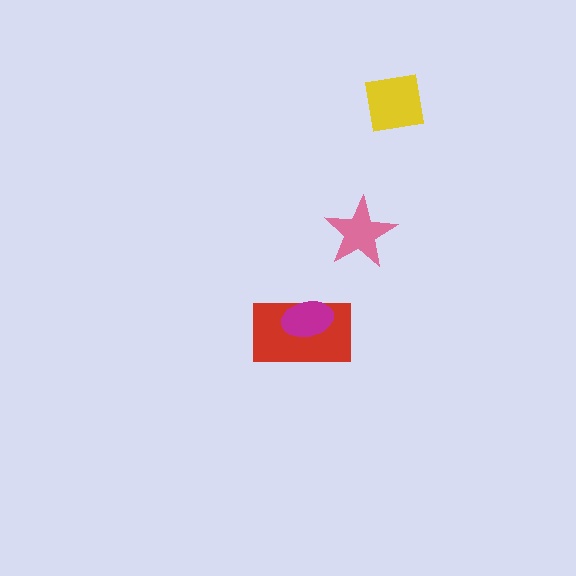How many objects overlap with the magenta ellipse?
1 object overlaps with the magenta ellipse.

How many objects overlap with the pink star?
0 objects overlap with the pink star.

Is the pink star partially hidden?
No, no other shape covers it.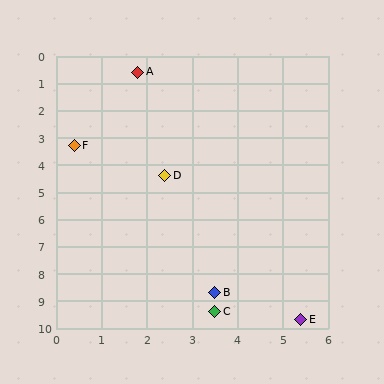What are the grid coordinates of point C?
Point C is at approximately (3.5, 9.4).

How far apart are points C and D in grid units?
Points C and D are about 5.1 grid units apart.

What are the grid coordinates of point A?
Point A is at approximately (1.8, 0.6).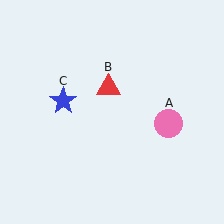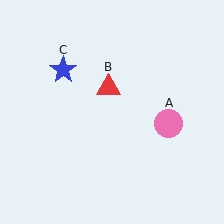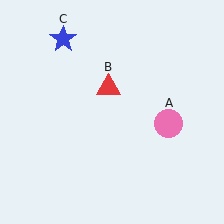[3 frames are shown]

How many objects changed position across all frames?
1 object changed position: blue star (object C).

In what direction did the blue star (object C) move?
The blue star (object C) moved up.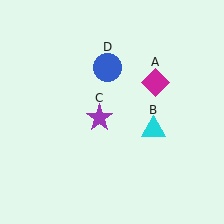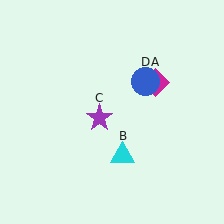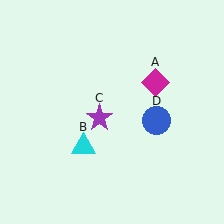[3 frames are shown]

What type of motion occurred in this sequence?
The cyan triangle (object B), blue circle (object D) rotated clockwise around the center of the scene.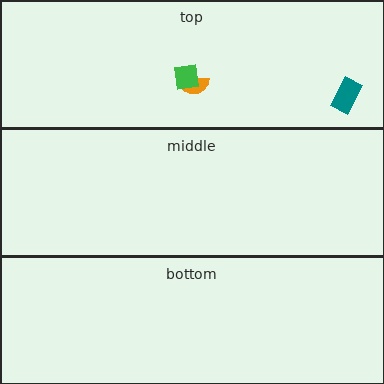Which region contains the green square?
The top region.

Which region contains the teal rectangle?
The top region.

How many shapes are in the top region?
3.